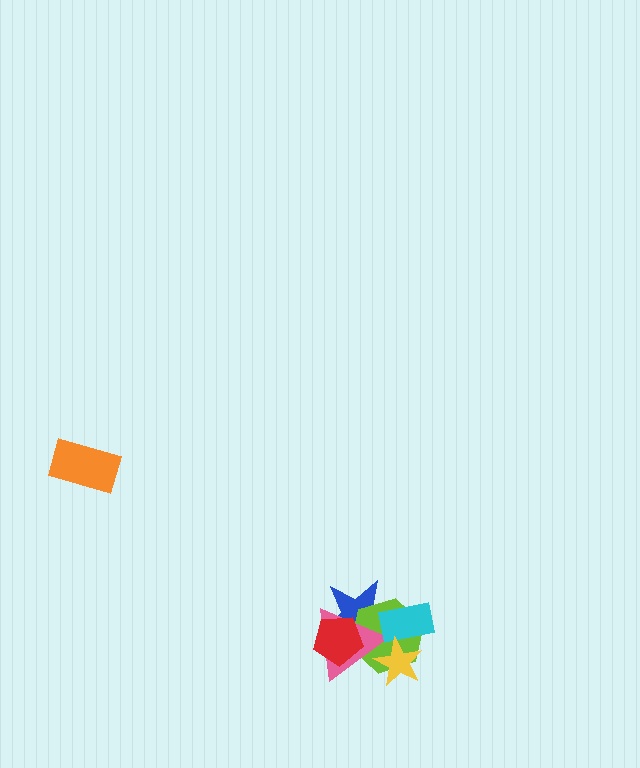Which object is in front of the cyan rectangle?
The yellow star is in front of the cyan rectangle.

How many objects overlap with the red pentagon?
3 objects overlap with the red pentagon.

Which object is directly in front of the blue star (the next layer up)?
The lime hexagon is directly in front of the blue star.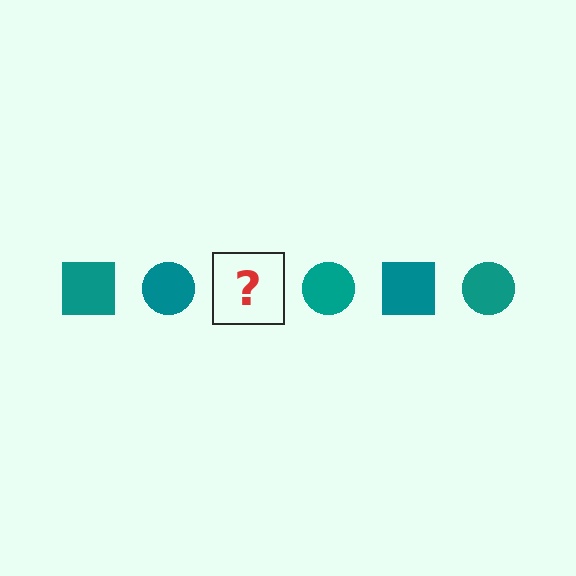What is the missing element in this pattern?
The missing element is a teal square.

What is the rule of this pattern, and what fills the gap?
The rule is that the pattern cycles through square, circle shapes in teal. The gap should be filled with a teal square.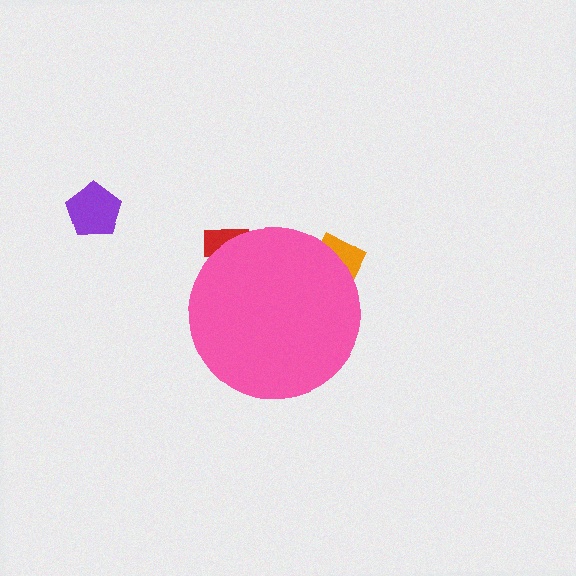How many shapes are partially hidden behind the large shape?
2 shapes are partially hidden.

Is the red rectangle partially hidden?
Yes, the red rectangle is partially hidden behind the pink circle.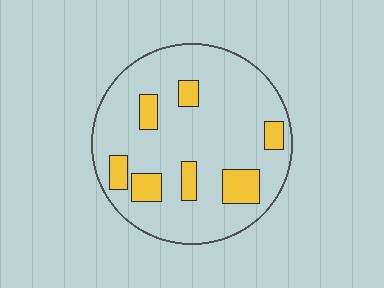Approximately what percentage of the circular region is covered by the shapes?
Approximately 15%.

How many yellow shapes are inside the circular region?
7.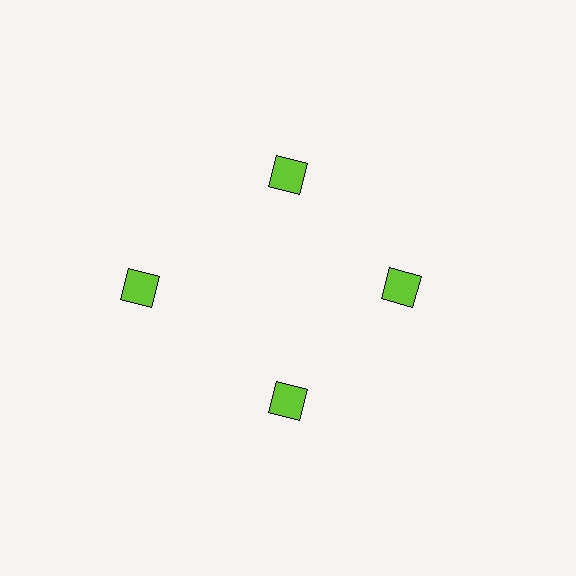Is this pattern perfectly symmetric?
No. The 4 lime squares are arranged in a ring, but one element near the 9 o'clock position is pushed outward from the center, breaking the 4-fold rotational symmetry.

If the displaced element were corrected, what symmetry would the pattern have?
It would have 4-fold rotational symmetry — the pattern would map onto itself every 90 degrees.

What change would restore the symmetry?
The symmetry would be restored by moving it inward, back onto the ring so that all 4 squares sit at equal angles and equal distance from the center.